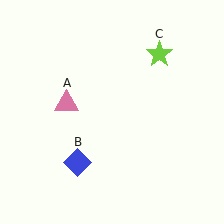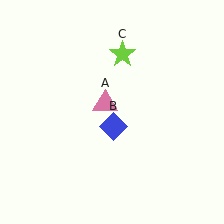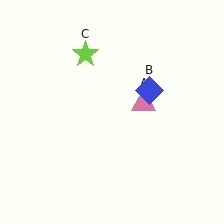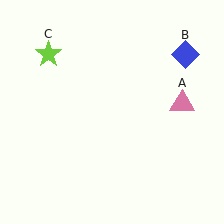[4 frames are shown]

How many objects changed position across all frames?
3 objects changed position: pink triangle (object A), blue diamond (object B), lime star (object C).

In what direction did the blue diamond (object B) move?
The blue diamond (object B) moved up and to the right.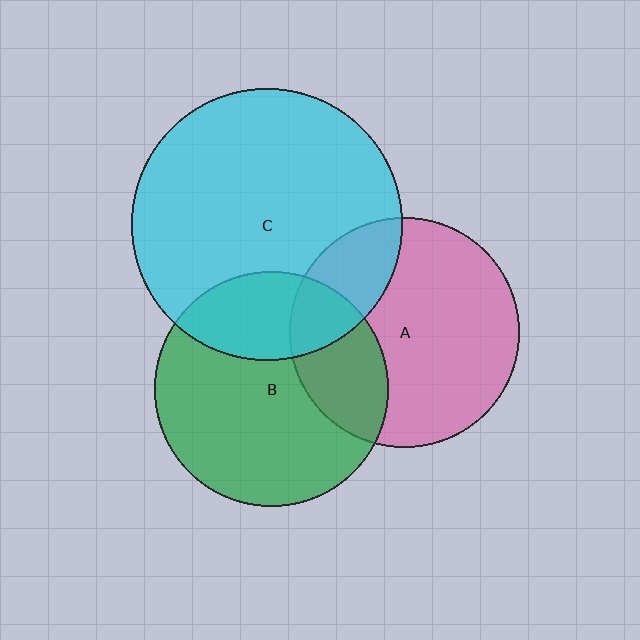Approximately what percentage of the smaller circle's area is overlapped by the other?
Approximately 25%.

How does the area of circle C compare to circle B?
Approximately 1.3 times.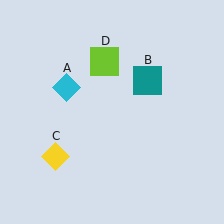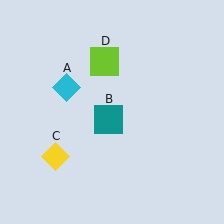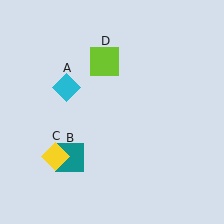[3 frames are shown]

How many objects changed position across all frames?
1 object changed position: teal square (object B).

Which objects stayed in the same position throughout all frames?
Cyan diamond (object A) and yellow diamond (object C) and lime square (object D) remained stationary.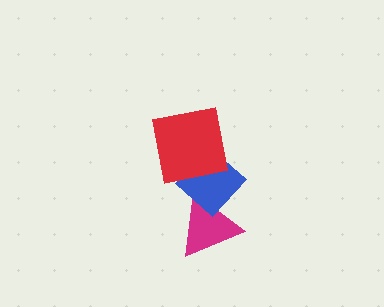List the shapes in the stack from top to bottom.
From top to bottom: the red square, the blue diamond, the magenta triangle.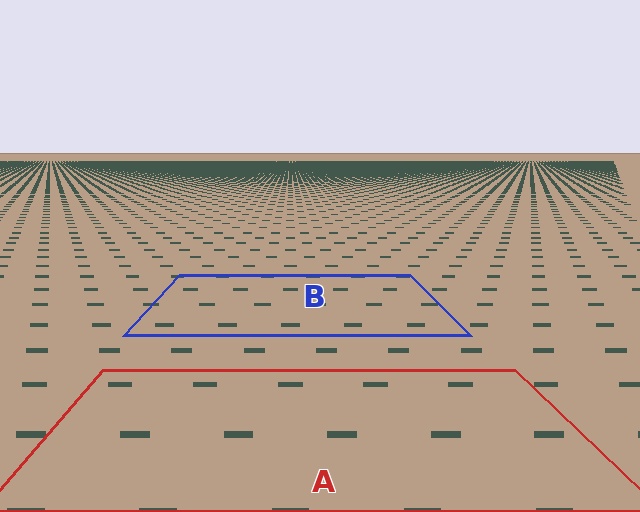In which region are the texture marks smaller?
The texture marks are smaller in region B, because it is farther away.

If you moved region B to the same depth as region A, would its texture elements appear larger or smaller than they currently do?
They would appear larger. At a closer depth, the same texture elements are projected at a bigger on-screen size.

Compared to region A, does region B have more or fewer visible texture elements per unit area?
Region B has more texture elements per unit area — they are packed more densely because it is farther away.